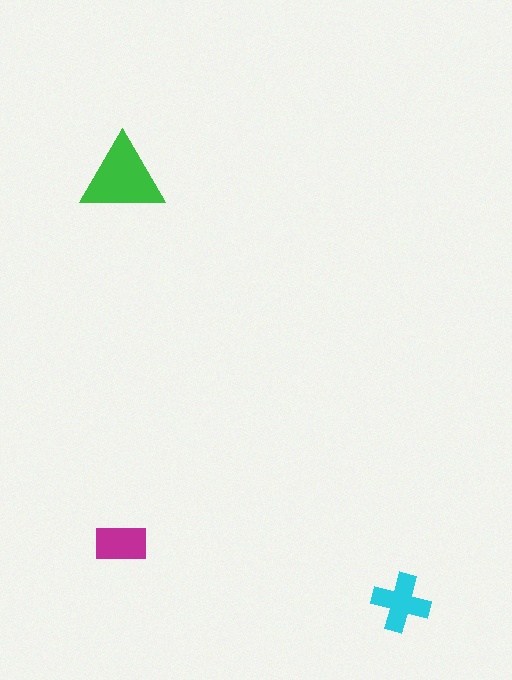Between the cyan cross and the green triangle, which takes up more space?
The green triangle.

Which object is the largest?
The green triangle.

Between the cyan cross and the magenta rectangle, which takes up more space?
The cyan cross.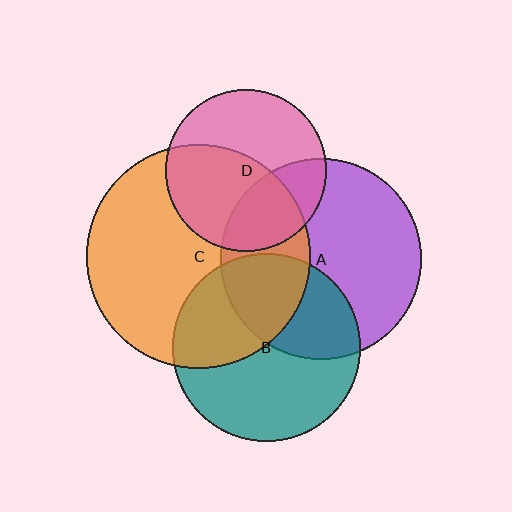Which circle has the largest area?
Circle C (orange).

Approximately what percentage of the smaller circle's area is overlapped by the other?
Approximately 30%.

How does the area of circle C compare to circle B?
Approximately 1.4 times.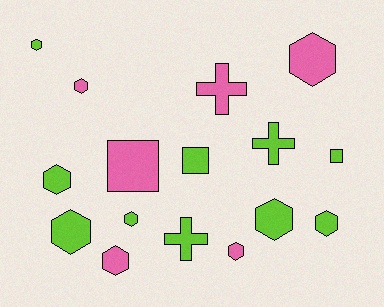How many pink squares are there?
There is 1 pink square.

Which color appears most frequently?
Lime, with 10 objects.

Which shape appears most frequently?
Hexagon, with 10 objects.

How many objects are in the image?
There are 16 objects.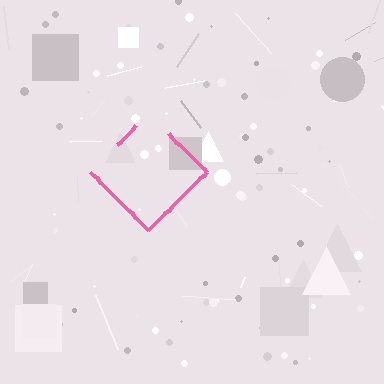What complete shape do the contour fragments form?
The contour fragments form a diamond.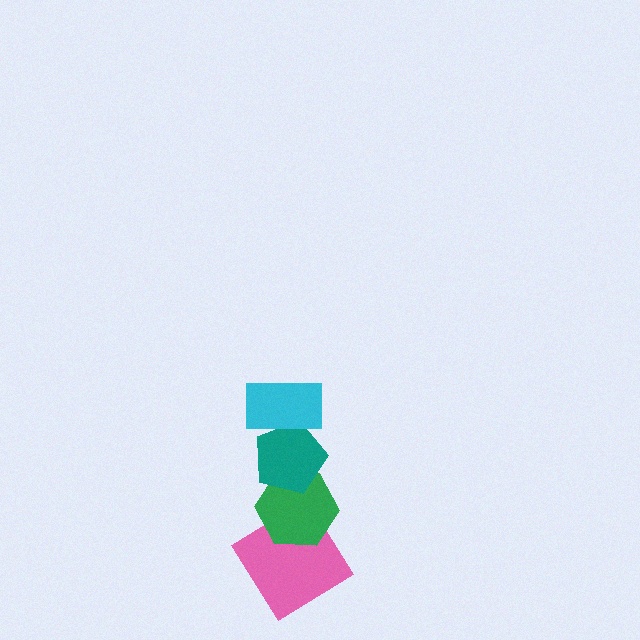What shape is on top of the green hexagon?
The teal pentagon is on top of the green hexagon.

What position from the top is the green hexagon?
The green hexagon is 3rd from the top.